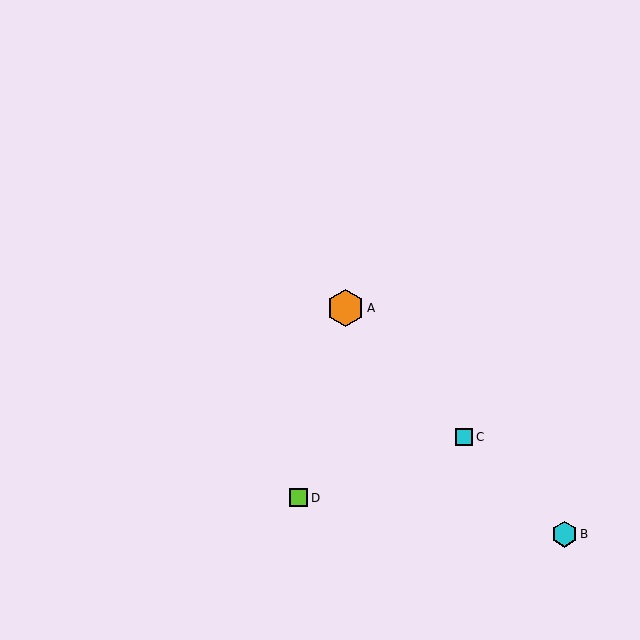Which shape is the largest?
The orange hexagon (labeled A) is the largest.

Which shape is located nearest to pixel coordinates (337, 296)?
The orange hexagon (labeled A) at (346, 308) is nearest to that location.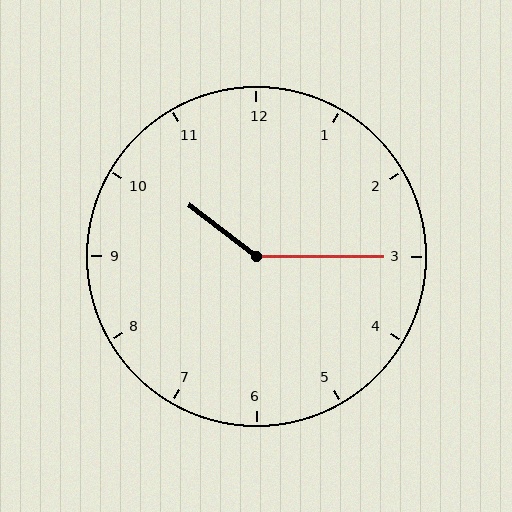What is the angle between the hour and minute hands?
Approximately 142 degrees.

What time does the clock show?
10:15.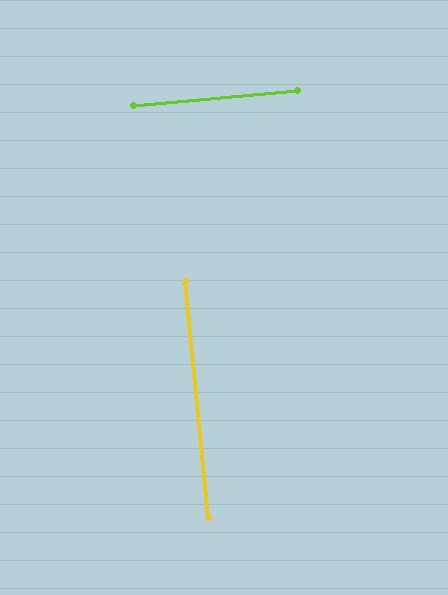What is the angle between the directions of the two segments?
Approximately 90 degrees.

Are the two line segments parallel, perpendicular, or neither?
Perpendicular — they meet at approximately 90°.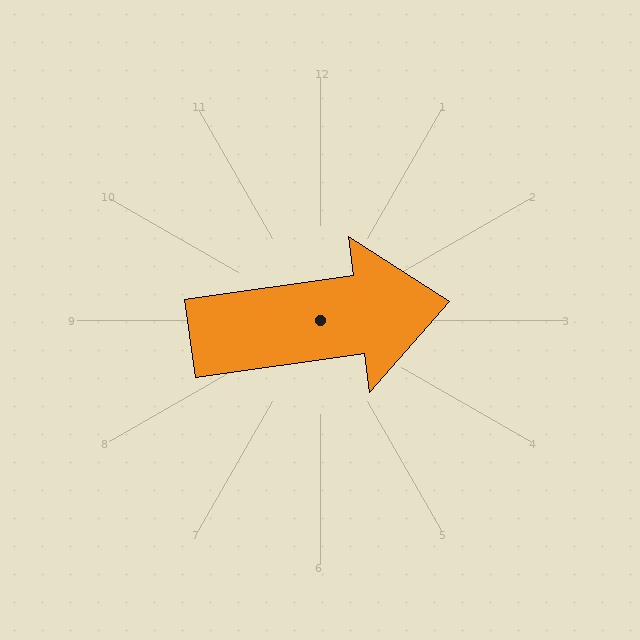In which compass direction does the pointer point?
East.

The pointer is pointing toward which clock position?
Roughly 3 o'clock.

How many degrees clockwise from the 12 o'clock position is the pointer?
Approximately 82 degrees.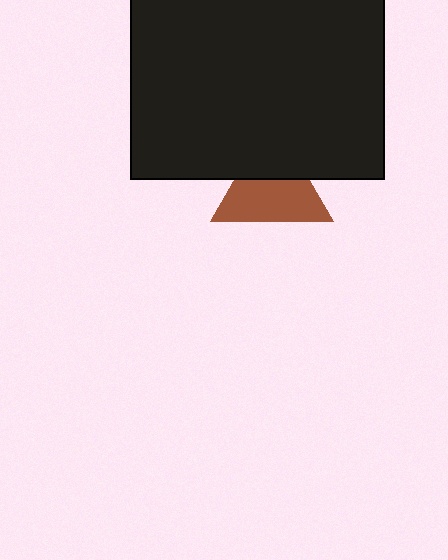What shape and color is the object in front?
The object in front is a black rectangle.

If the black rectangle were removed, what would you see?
You would see the complete brown triangle.